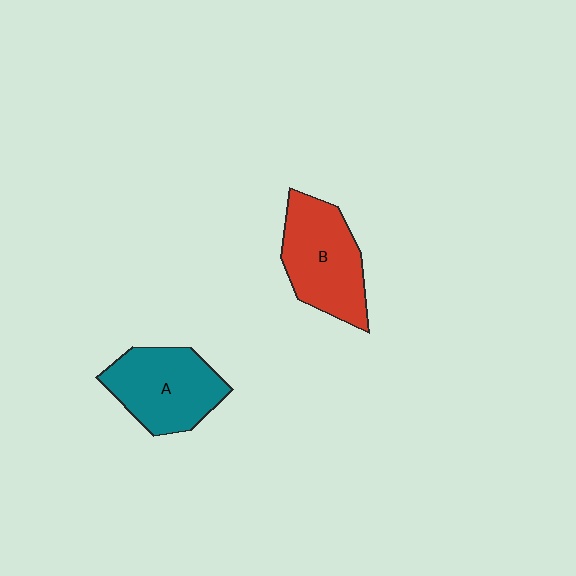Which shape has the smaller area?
Shape A (teal).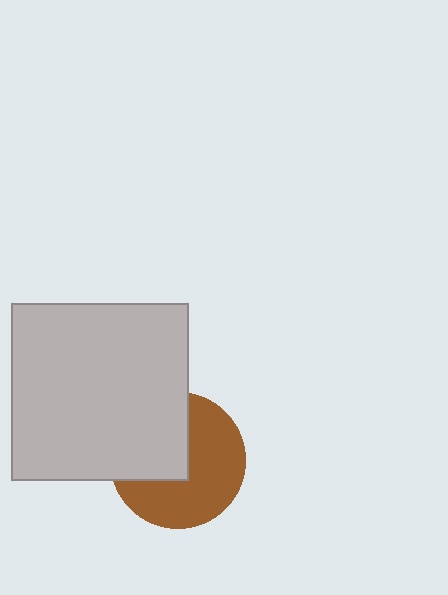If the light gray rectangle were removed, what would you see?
You would see the complete brown circle.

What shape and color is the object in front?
The object in front is a light gray rectangle.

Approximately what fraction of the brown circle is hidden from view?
Roughly 42% of the brown circle is hidden behind the light gray rectangle.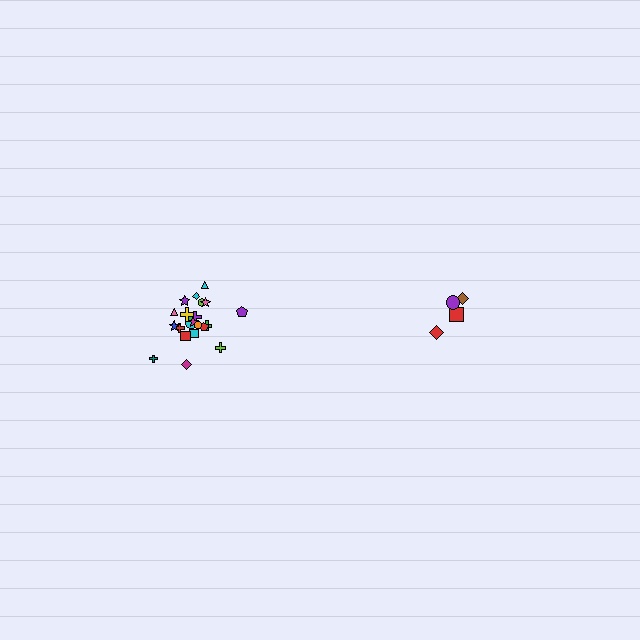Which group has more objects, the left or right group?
The left group.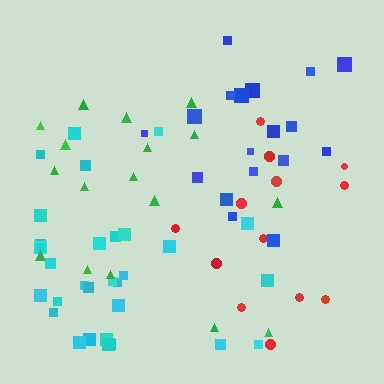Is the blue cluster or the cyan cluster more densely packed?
Cyan.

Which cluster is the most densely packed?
Cyan.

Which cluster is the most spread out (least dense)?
Red.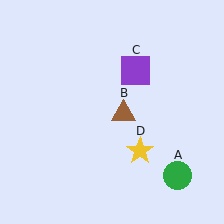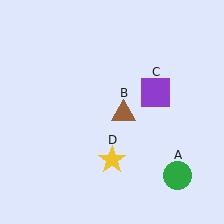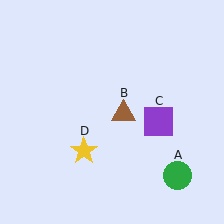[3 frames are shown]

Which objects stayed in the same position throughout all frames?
Green circle (object A) and brown triangle (object B) remained stationary.